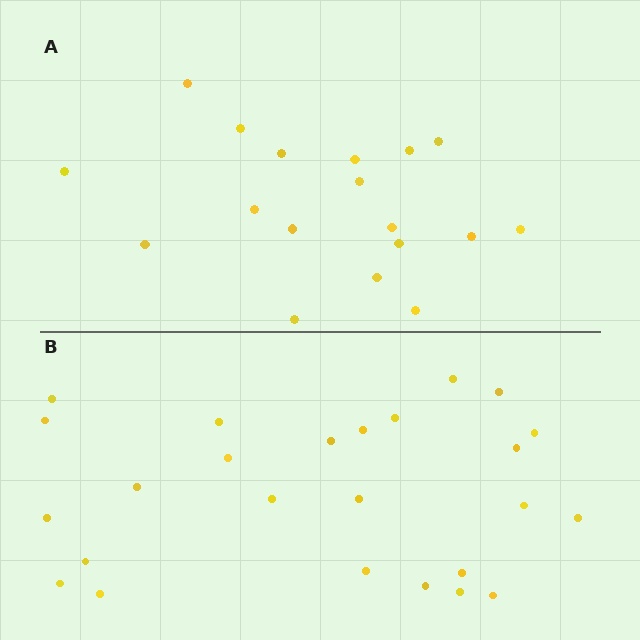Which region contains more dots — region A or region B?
Region B (the bottom region) has more dots.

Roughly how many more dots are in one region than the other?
Region B has roughly 8 or so more dots than region A.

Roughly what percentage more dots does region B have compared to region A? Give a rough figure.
About 40% more.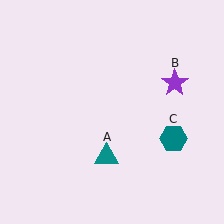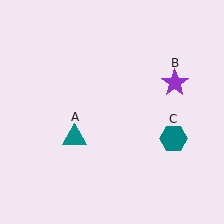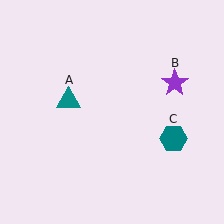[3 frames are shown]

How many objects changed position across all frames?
1 object changed position: teal triangle (object A).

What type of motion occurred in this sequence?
The teal triangle (object A) rotated clockwise around the center of the scene.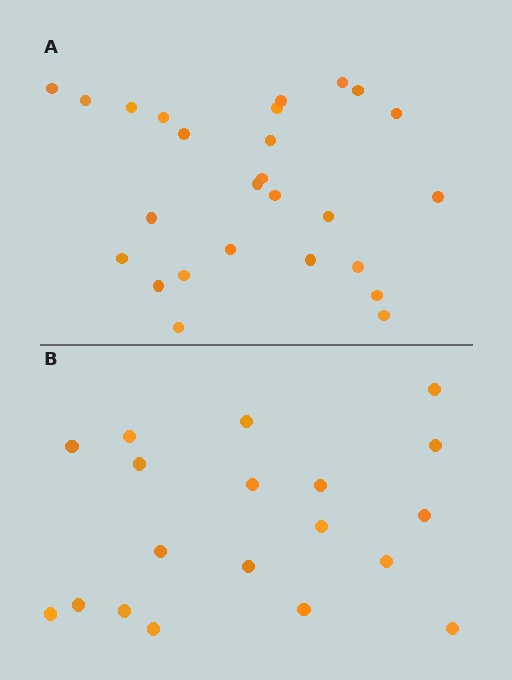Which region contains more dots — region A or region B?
Region A (the top region) has more dots.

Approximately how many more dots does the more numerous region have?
Region A has roughly 8 or so more dots than region B.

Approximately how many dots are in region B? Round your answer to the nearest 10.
About 20 dots. (The exact count is 19, which rounds to 20.)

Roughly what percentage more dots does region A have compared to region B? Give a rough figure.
About 35% more.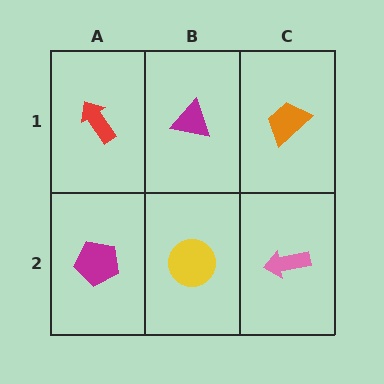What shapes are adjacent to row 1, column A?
A magenta pentagon (row 2, column A), a magenta triangle (row 1, column B).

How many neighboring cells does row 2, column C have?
2.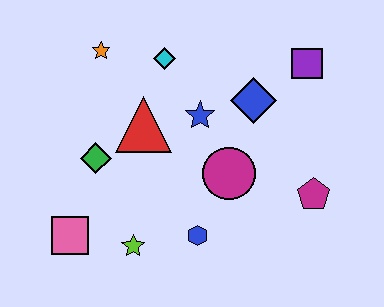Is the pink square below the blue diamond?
Yes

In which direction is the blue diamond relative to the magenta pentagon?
The blue diamond is above the magenta pentagon.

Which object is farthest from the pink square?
The purple square is farthest from the pink square.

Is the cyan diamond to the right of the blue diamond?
No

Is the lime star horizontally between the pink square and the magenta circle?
Yes